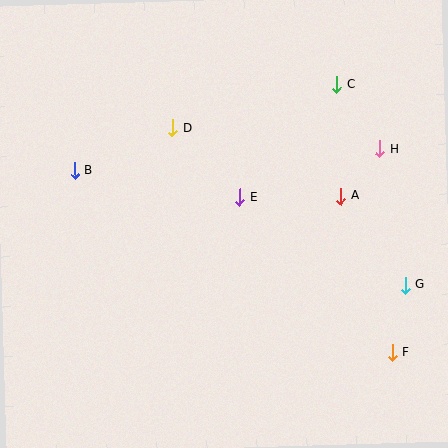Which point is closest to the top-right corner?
Point C is closest to the top-right corner.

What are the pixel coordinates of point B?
Point B is at (75, 171).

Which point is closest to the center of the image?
Point E at (240, 197) is closest to the center.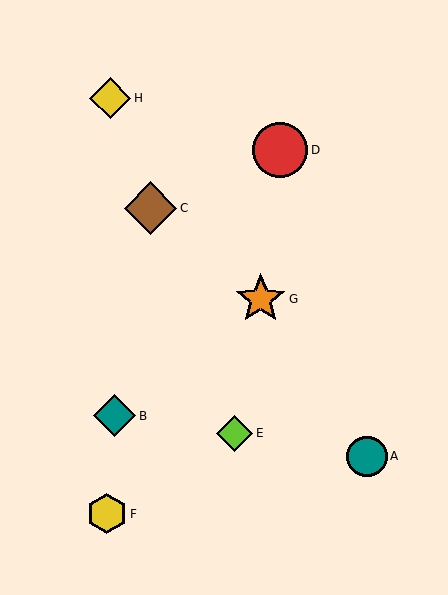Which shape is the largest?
The red circle (labeled D) is the largest.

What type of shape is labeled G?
Shape G is an orange star.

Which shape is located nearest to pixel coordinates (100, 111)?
The yellow diamond (labeled H) at (110, 98) is nearest to that location.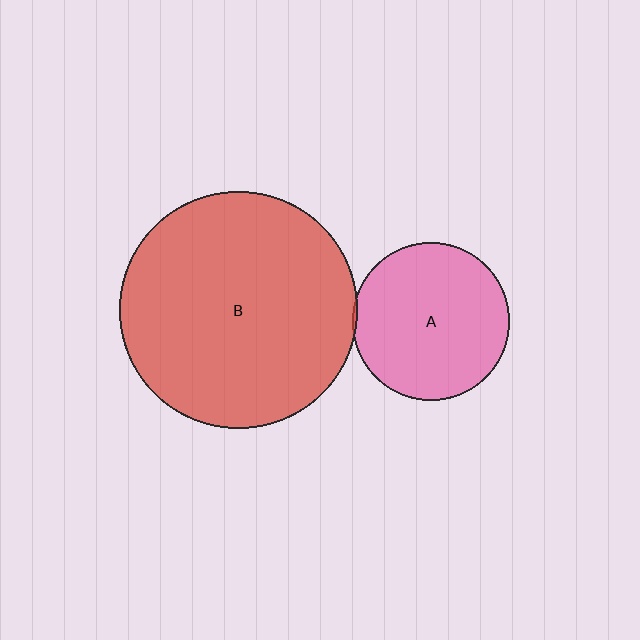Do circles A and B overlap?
Yes.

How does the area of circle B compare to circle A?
Approximately 2.3 times.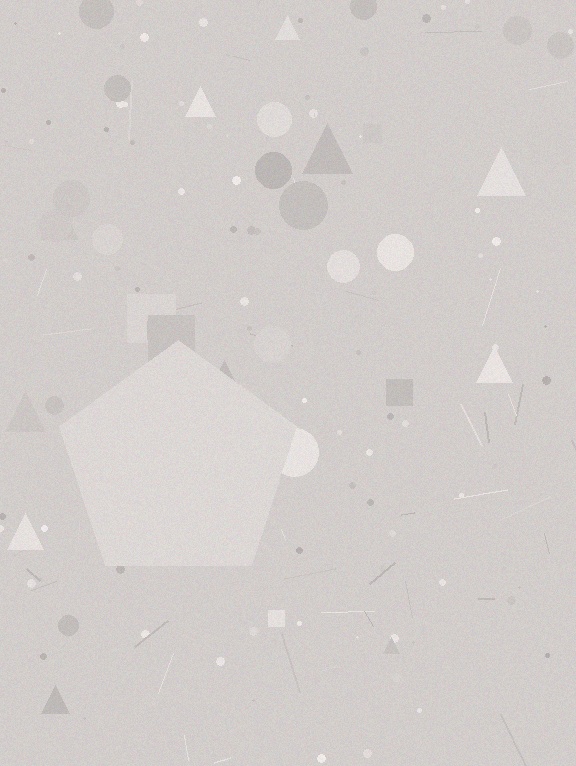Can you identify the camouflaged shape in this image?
The camouflaged shape is a pentagon.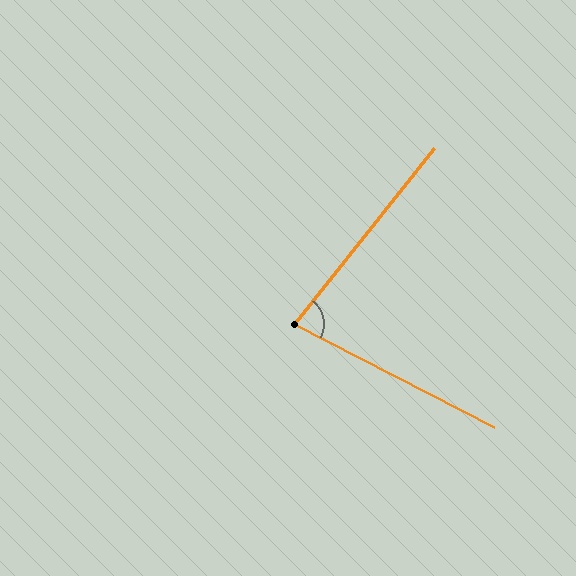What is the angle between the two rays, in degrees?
Approximately 79 degrees.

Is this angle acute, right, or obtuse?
It is acute.